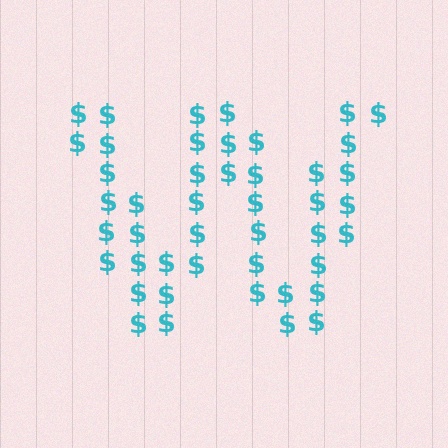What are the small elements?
The small elements are dollar signs.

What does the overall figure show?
The overall figure shows the letter W.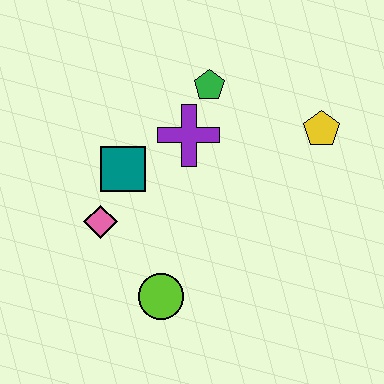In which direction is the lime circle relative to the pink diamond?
The lime circle is below the pink diamond.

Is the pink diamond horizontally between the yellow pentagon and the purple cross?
No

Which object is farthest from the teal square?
The yellow pentagon is farthest from the teal square.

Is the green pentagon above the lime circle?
Yes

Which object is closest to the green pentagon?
The purple cross is closest to the green pentagon.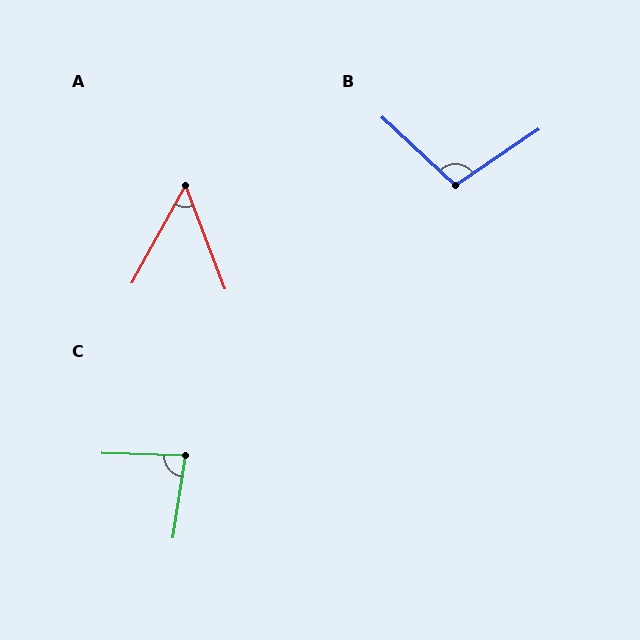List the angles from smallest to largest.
A (50°), C (83°), B (103°).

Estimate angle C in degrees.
Approximately 83 degrees.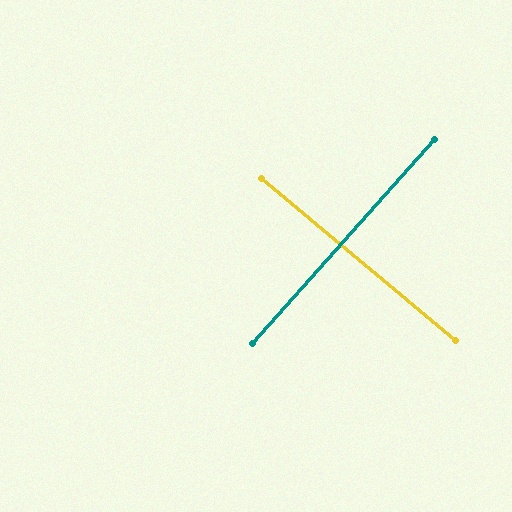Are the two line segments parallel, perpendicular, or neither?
Perpendicular — they meet at approximately 88°.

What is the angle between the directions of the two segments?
Approximately 88 degrees.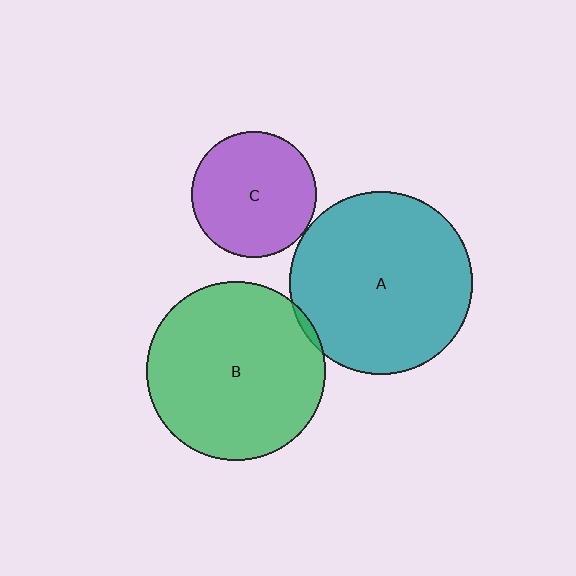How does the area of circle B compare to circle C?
Approximately 2.0 times.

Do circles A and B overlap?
Yes.